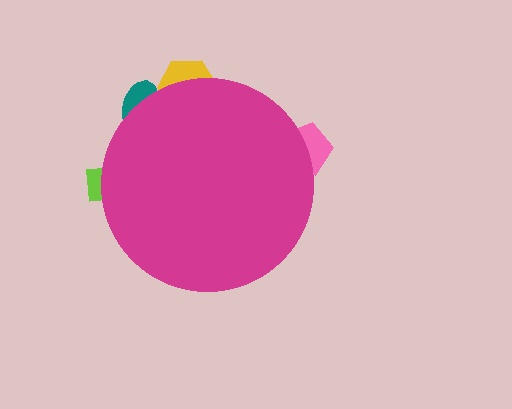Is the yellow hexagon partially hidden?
Yes, the yellow hexagon is partially hidden behind the magenta circle.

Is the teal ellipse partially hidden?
Yes, the teal ellipse is partially hidden behind the magenta circle.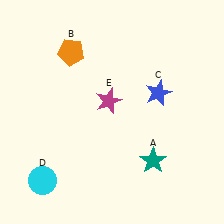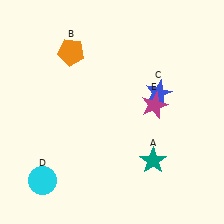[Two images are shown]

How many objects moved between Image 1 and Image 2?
1 object moved between the two images.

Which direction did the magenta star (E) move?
The magenta star (E) moved right.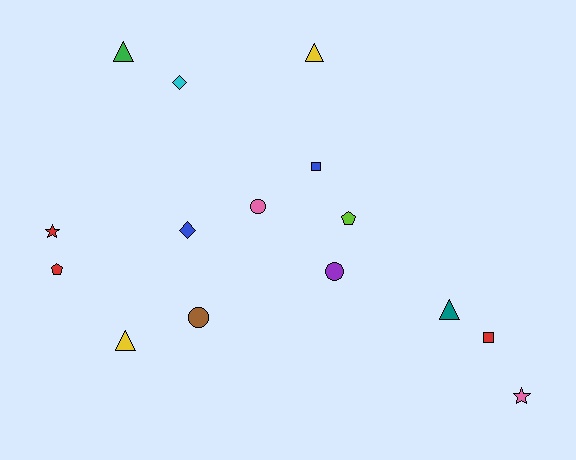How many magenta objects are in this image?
There are no magenta objects.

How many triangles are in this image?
There are 4 triangles.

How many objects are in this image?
There are 15 objects.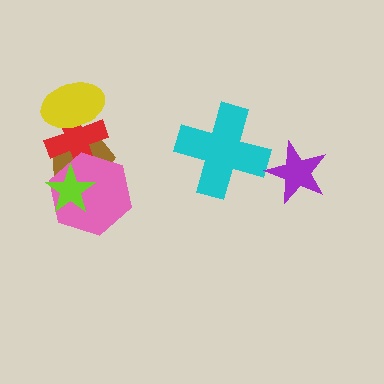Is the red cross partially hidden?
Yes, it is partially covered by another shape.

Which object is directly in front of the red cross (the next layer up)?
The pink hexagon is directly in front of the red cross.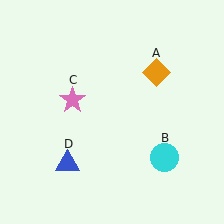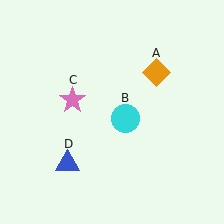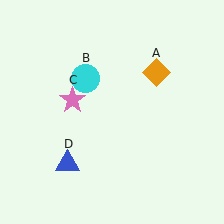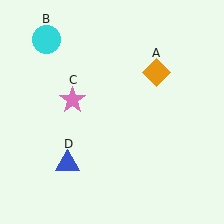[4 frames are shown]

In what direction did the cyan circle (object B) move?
The cyan circle (object B) moved up and to the left.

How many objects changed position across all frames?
1 object changed position: cyan circle (object B).